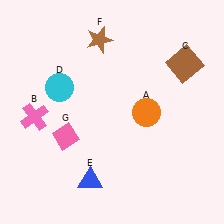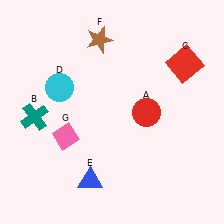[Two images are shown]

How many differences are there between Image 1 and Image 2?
There are 3 differences between the two images.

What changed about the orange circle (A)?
In Image 1, A is orange. In Image 2, it changed to red.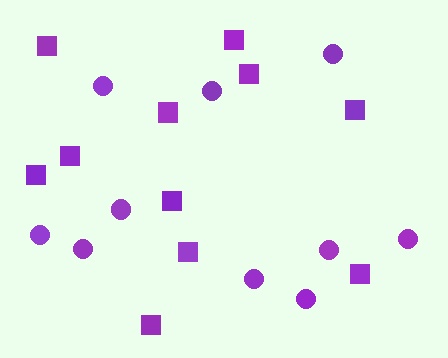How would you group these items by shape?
There are 2 groups: one group of circles (10) and one group of squares (11).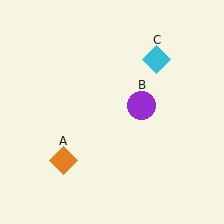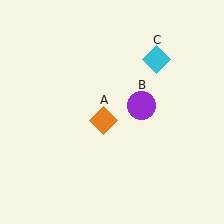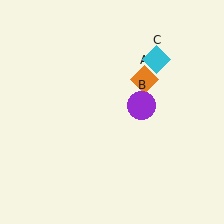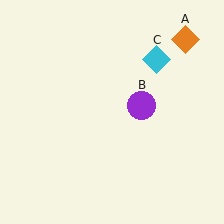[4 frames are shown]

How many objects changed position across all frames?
1 object changed position: orange diamond (object A).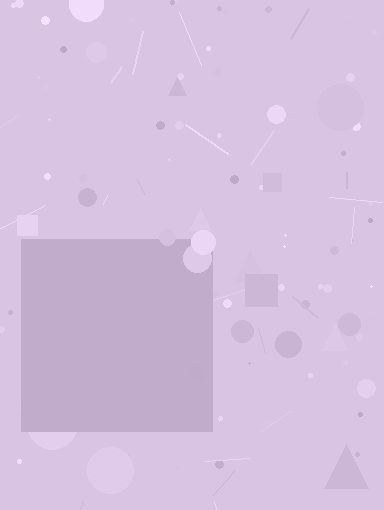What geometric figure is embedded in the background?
A square is embedded in the background.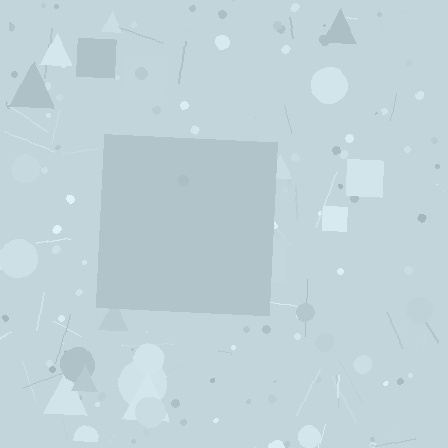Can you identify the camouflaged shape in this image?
The camouflaged shape is a square.